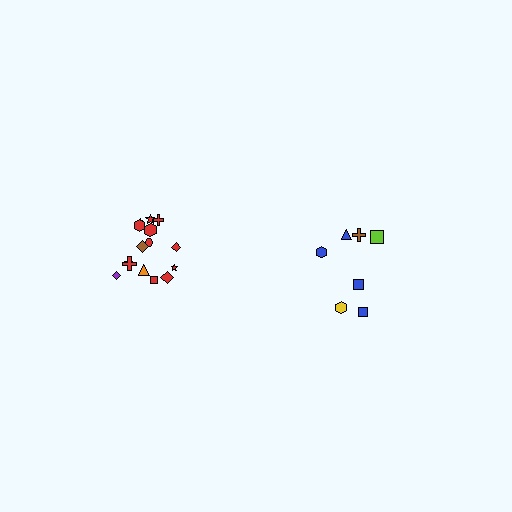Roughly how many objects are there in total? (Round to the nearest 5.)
Roughly 20 objects in total.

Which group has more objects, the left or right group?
The left group.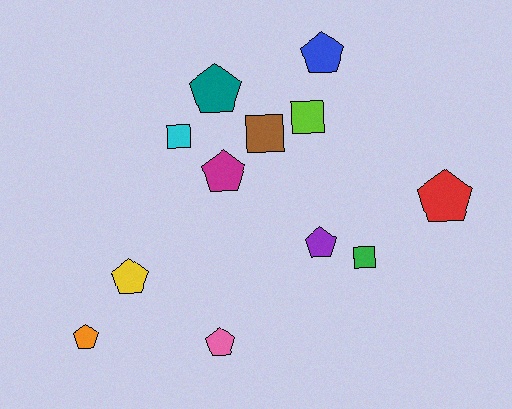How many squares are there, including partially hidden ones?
There are 4 squares.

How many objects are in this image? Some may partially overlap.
There are 12 objects.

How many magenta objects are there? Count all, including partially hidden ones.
There is 1 magenta object.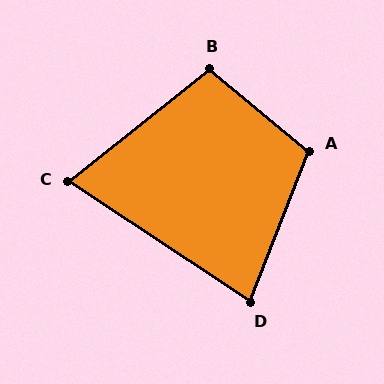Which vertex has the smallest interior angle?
C, at approximately 72 degrees.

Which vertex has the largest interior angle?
A, at approximately 108 degrees.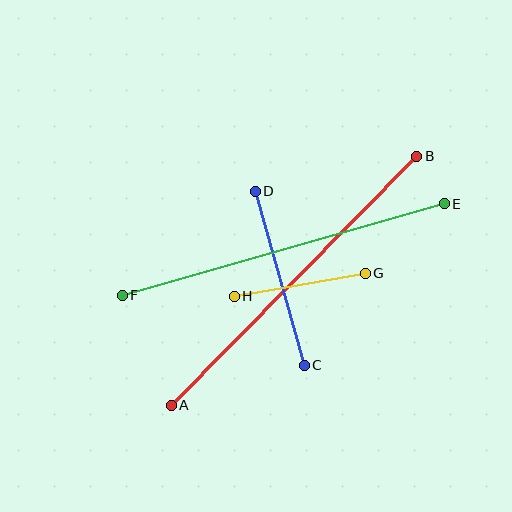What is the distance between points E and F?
The distance is approximately 335 pixels.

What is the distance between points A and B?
The distance is approximately 349 pixels.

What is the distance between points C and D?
The distance is approximately 181 pixels.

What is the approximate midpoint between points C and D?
The midpoint is at approximately (280, 278) pixels.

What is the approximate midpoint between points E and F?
The midpoint is at approximately (283, 250) pixels.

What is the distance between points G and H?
The distance is approximately 133 pixels.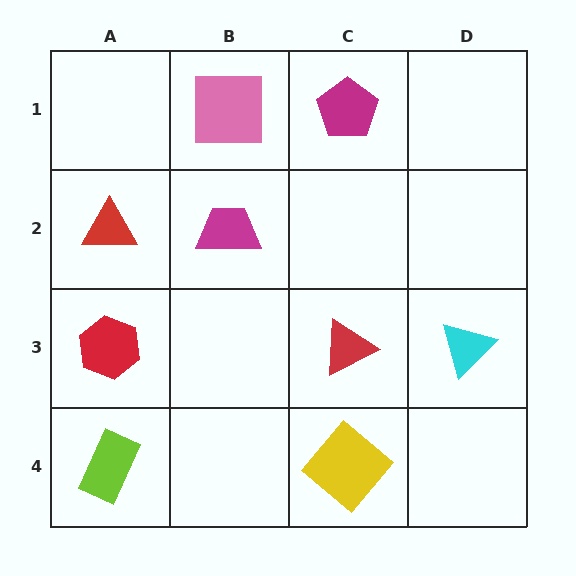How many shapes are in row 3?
3 shapes.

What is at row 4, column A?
A lime rectangle.